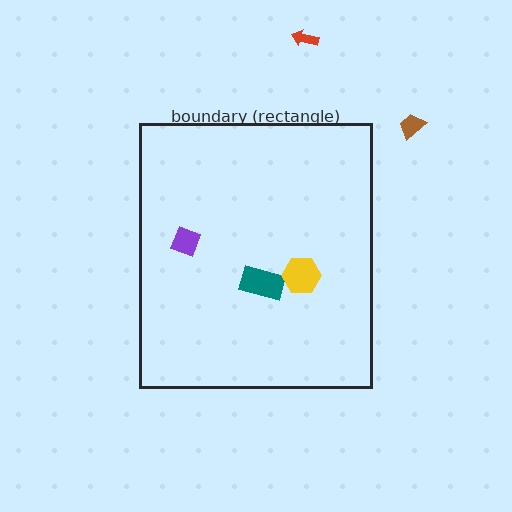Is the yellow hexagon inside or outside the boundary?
Inside.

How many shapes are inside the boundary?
3 inside, 2 outside.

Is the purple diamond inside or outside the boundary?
Inside.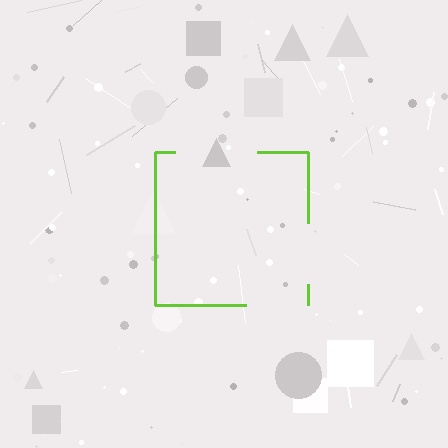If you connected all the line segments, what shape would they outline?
They would outline a square.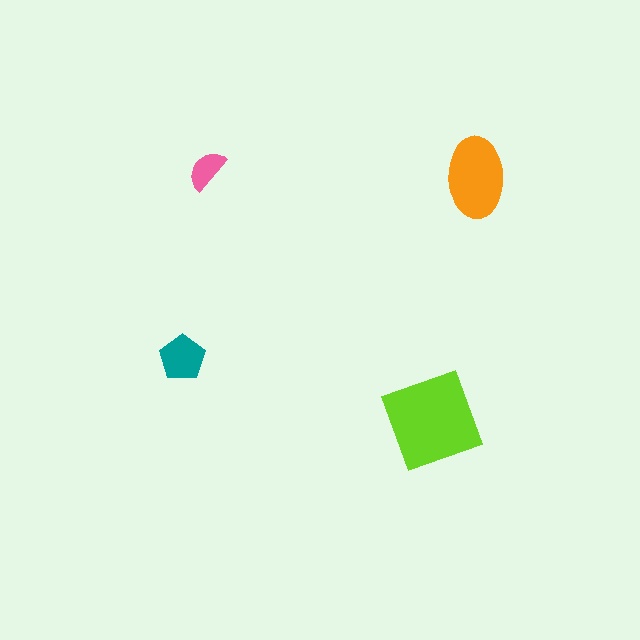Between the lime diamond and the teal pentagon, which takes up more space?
The lime diamond.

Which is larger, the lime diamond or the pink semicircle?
The lime diamond.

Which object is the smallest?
The pink semicircle.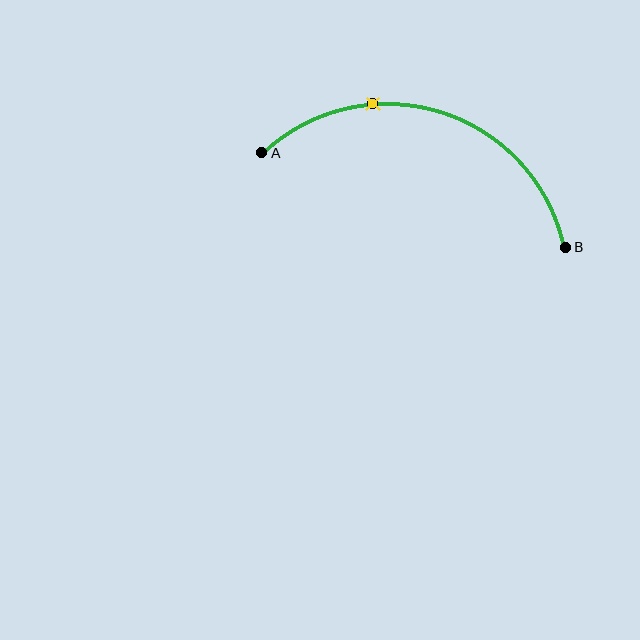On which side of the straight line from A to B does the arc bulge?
The arc bulges above the straight line connecting A and B.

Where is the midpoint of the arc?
The arc midpoint is the point on the curve farthest from the straight line joining A and B. It sits above that line.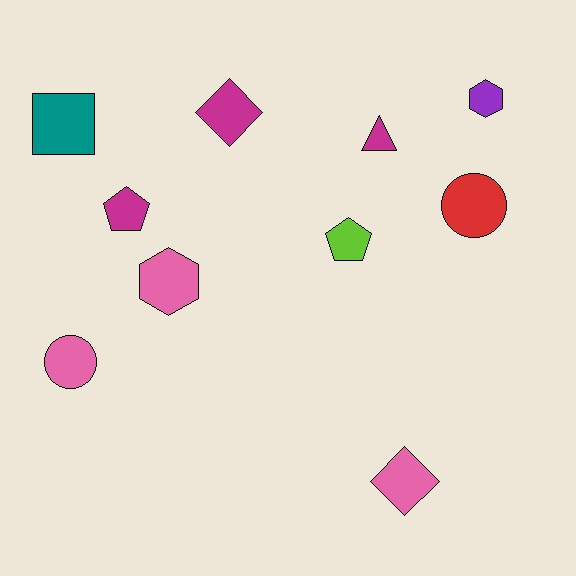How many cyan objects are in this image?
There are no cyan objects.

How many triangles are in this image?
There is 1 triangle.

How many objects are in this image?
There are 10 objects.